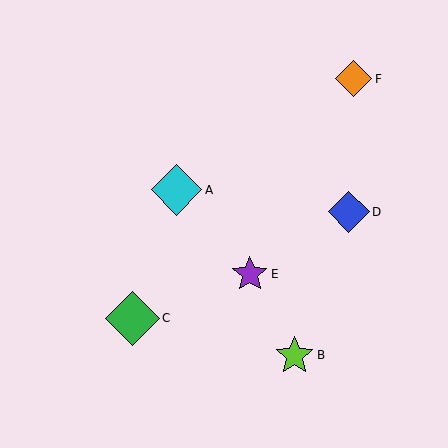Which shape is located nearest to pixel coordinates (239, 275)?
The purple star (labeled E) at (250, 274) is nearest to that location.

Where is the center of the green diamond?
The center of the green diamond is at (133, 318).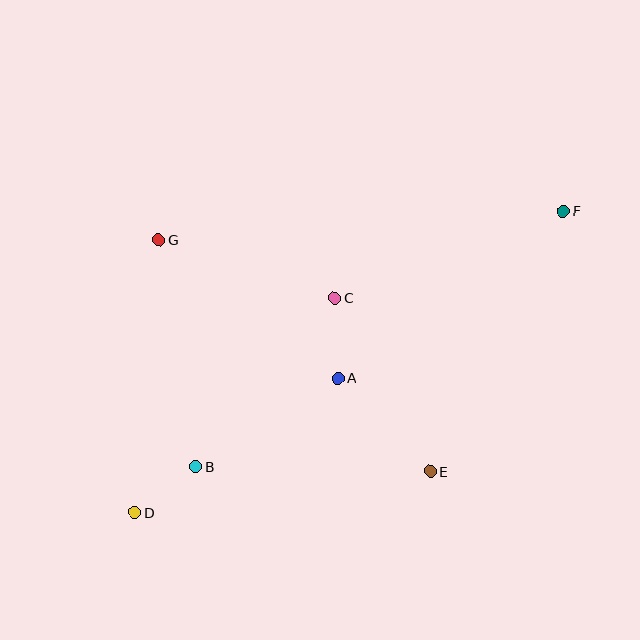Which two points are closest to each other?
Points B and D are closest to each other.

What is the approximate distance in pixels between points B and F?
The distance between B and F is approximately 448 pixels.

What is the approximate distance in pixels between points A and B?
The distance between A and B is approximately 168 pixels.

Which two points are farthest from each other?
Points D and F are farthest from each other.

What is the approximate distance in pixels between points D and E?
The distance between D and E is approximately 298 pixels.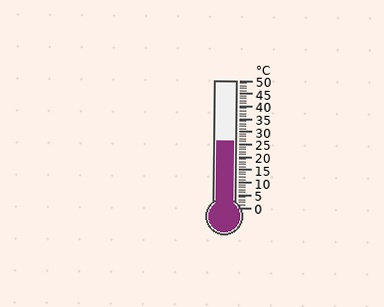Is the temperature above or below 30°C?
The temperature is below 30°C.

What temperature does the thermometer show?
The thermometer shows approximately 26°C.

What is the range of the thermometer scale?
The thermometer scale ranges from 0°C to 50°C.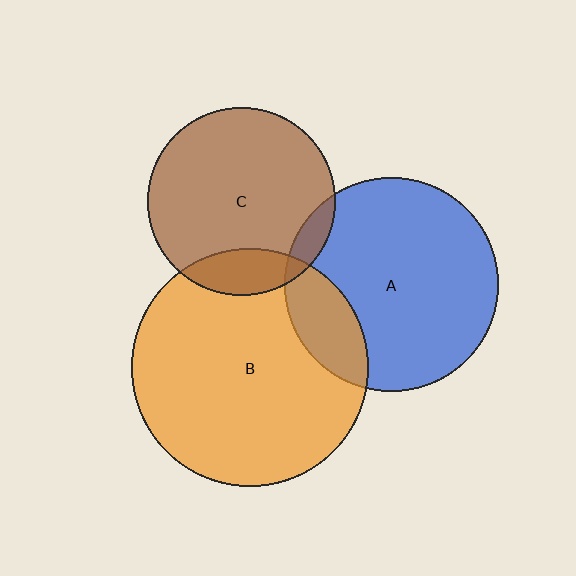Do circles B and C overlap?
Yes.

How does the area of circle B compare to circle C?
Approximately 1.6 times.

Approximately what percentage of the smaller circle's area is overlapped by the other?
Approximately 15%.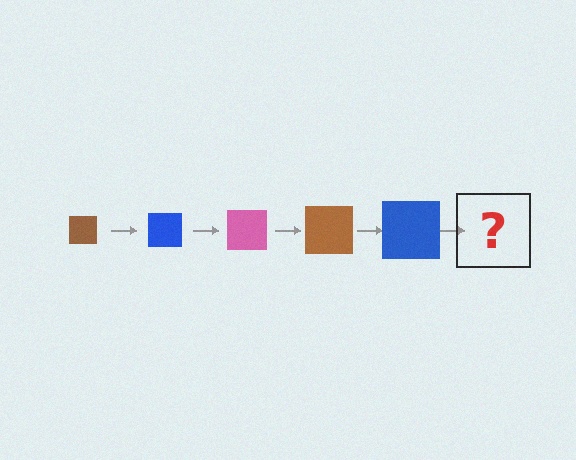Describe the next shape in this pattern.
It should be a pink square, larger than the previous one.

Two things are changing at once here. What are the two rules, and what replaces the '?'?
The two rules are that the square grows larger each step and the color cycles through brown, blue, and pink. The '?' should be a pink square, larger than the previous one.